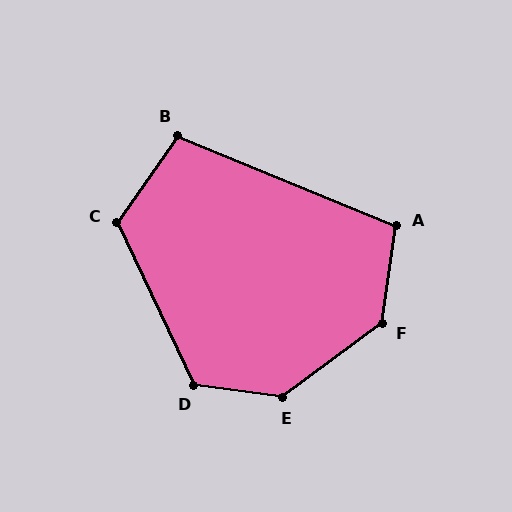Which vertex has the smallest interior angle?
B, at approximately 103 degrees.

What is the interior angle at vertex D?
Approximately 123 degrees (obtuse).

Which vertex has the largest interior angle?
E, at approximately 136 degrees.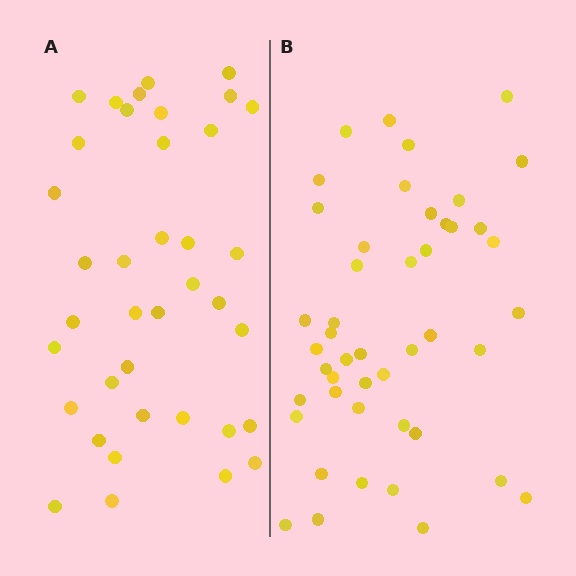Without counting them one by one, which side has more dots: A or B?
Region B (the right region) has more dots.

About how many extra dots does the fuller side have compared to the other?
Region B has roughly 8 or so more dots than region A.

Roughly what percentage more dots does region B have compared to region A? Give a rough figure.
About 20% more.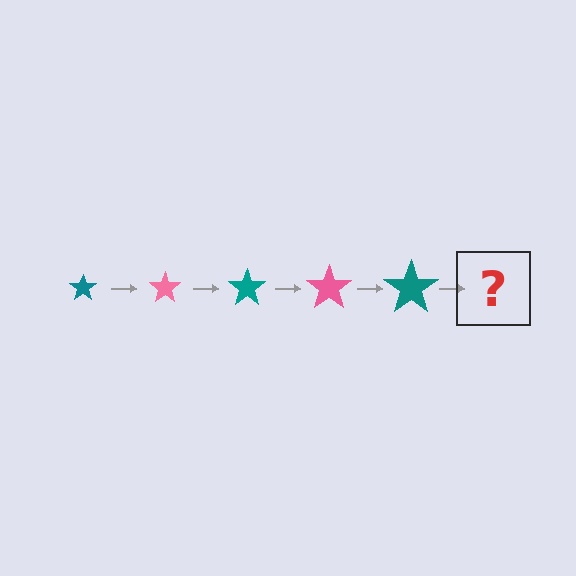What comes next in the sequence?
The next element should be a pink star, larger than the previous one.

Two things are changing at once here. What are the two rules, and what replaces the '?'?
The two rules are that the star grows larger each step and the color cycles through teal and pink. The '?' should be a pink star, larger than the previous one.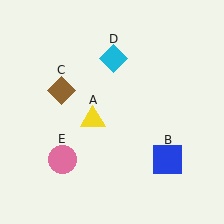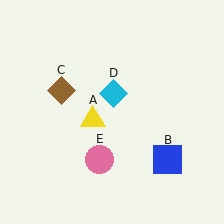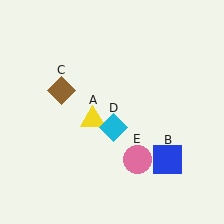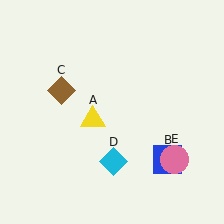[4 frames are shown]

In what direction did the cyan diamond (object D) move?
The cyan diamond (object D) moved down.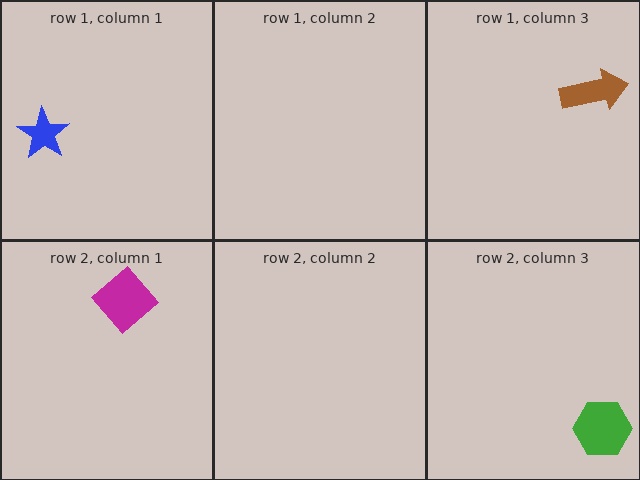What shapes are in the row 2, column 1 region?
The magenta diamond.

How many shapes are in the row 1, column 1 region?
1.